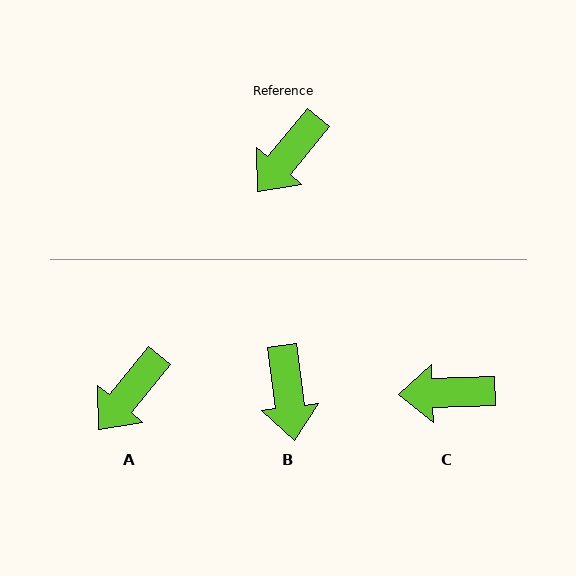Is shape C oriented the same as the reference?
No, it is off by about 48 degrees.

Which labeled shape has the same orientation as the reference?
A.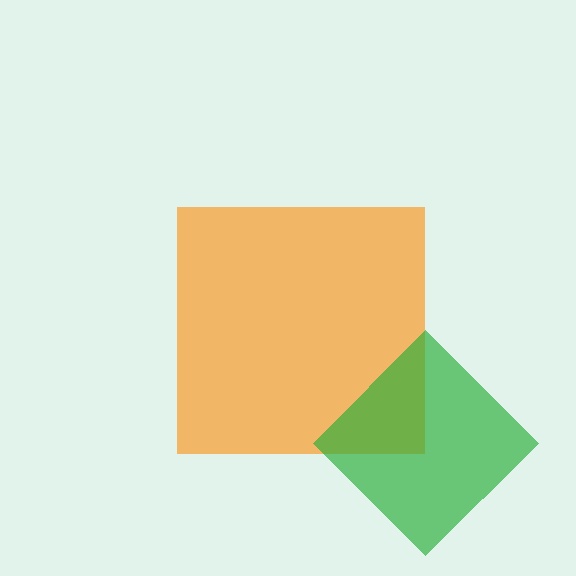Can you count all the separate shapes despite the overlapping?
Yes, there are 2 separate shapes.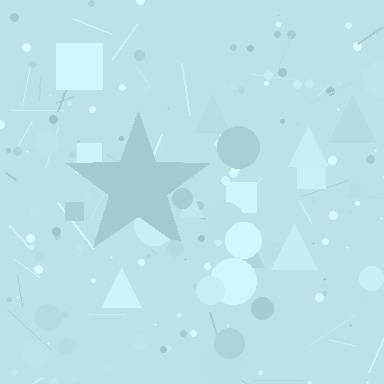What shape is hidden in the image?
A star is hidden in the image.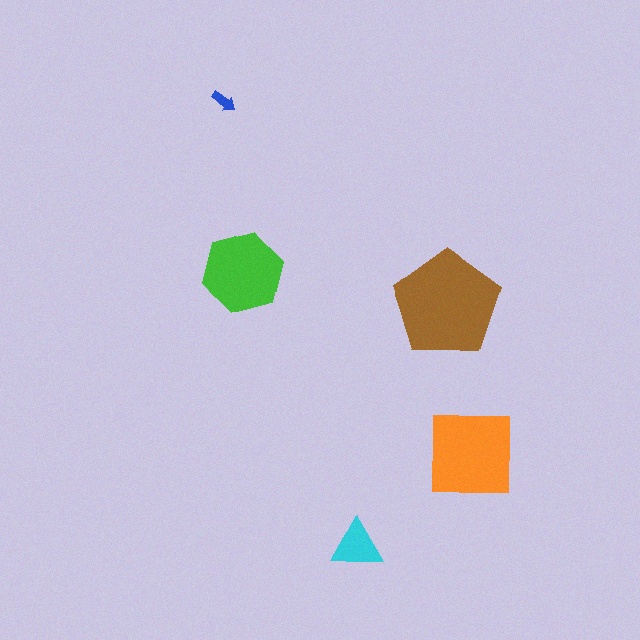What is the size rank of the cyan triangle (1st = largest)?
4th.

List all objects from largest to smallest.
The brown pentagon, the orange square, the green hexagon, the cyan triangle, the blue arrow.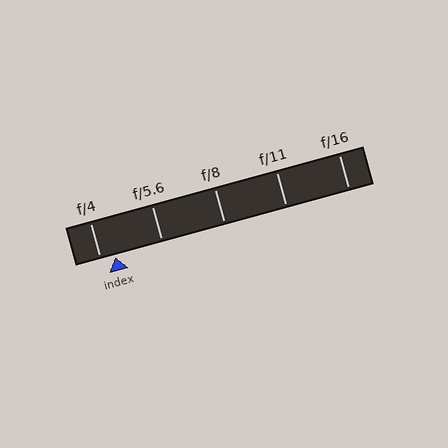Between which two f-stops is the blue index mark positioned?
The index mark is between f/4 and f/5.6.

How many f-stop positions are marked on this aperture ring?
There are 5 f-stop positions marked.